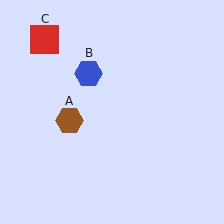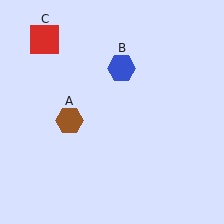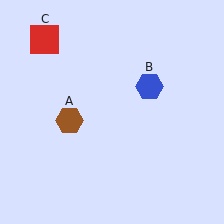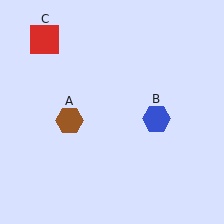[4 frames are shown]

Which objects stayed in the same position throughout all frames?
Brown hexagon (object A) and red square (object C) remained stationary.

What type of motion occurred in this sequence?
The blue hexagon (object B) rotated clockwise around the center of the scene.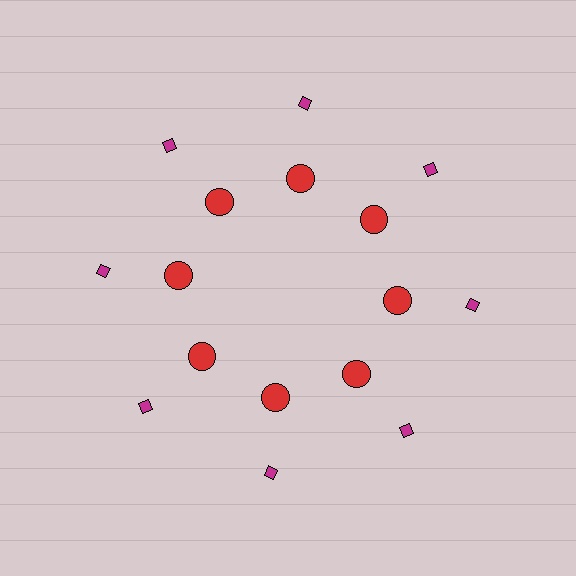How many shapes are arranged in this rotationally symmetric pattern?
There are 16 shapes, arranged in 8 groups of 2.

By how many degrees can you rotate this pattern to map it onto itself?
The pattern maps onto itself every 45 degrees of rotation.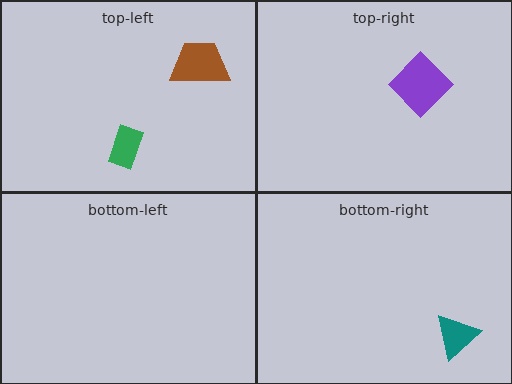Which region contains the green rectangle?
The top-left region.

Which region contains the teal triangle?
The bottom-right region.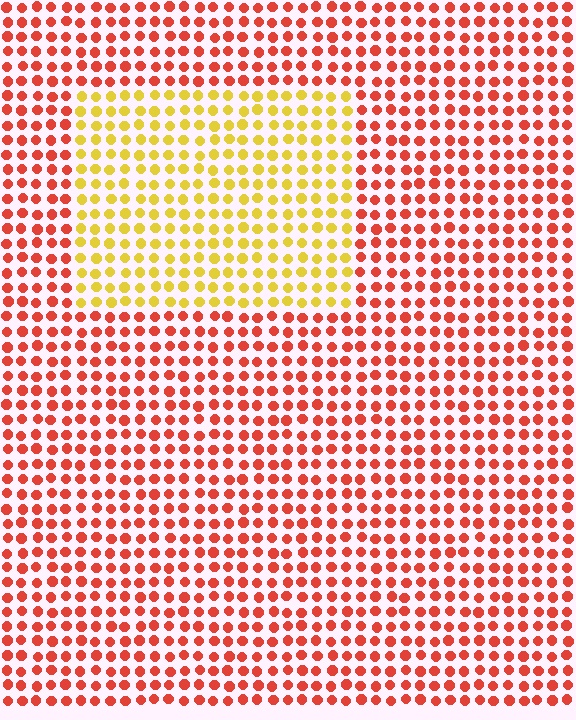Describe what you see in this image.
The image is filled with small red elements in a uniform arrangement. A rectangle-shaped region is visible where the elements are tinted to a slightly different hue, forming a subtle color boundary.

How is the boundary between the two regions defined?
The boundary is defined purely by a slight shift in hue (about 50 degrees). Spacing, size, and orientation are identical on both sides.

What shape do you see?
I see a rectangle.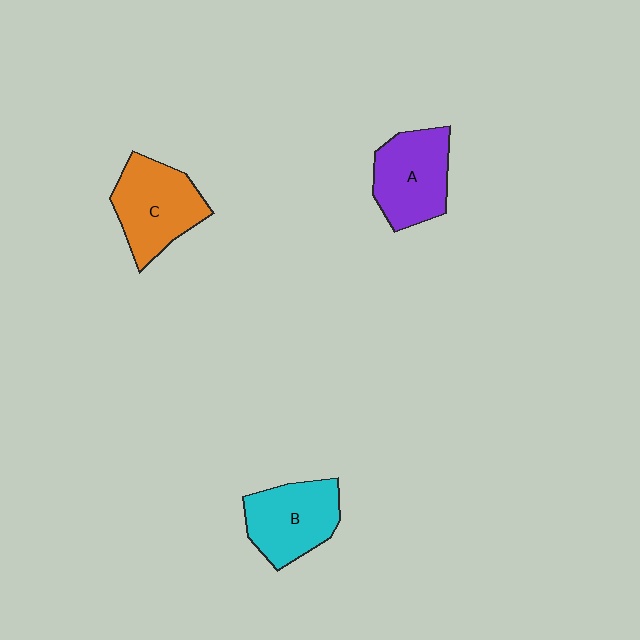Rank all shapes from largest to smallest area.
From largest to smallest: C (orange), A (purple), B (cyan).